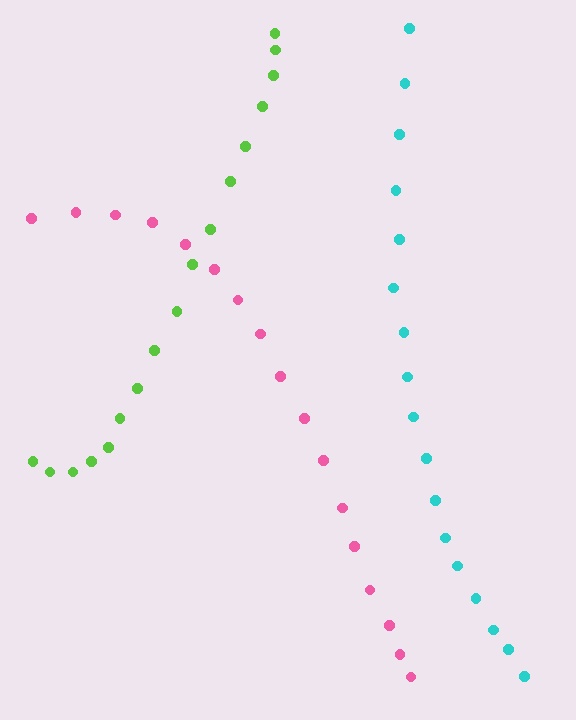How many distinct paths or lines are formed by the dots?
There are 3 distinct paths.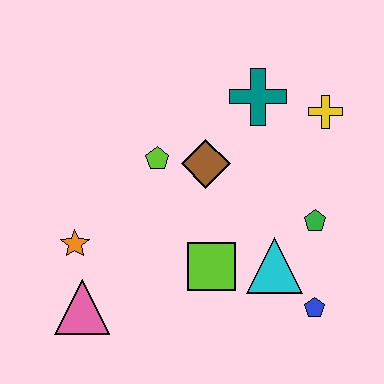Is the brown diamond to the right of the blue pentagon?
No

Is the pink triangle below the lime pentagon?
Yes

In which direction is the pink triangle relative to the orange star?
The pink triangle is below the orange star.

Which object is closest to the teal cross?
The yellow cross is closest to the teal cross.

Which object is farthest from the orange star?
The yellow cross is farthest from the orange star.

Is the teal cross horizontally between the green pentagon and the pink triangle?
Yes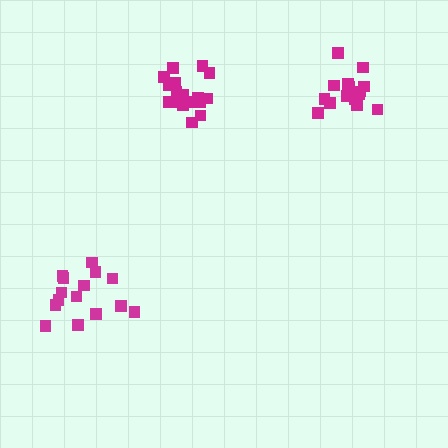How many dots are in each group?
Group 1: 17 dots, Group 2: 15 dots, Group 3: 17 dots (49 total).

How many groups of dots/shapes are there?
There are 3 groups.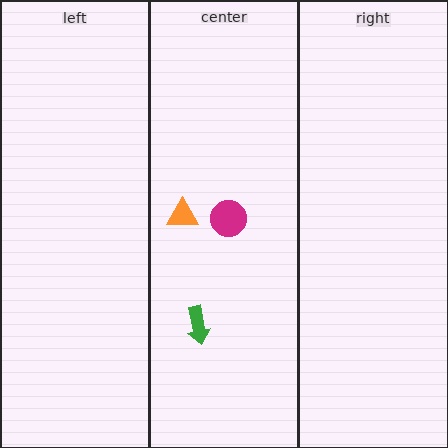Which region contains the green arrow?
The center region.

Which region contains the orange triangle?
The center region.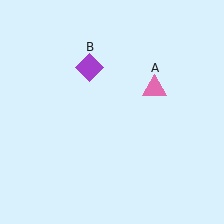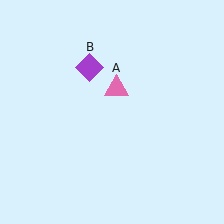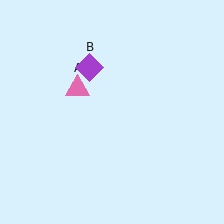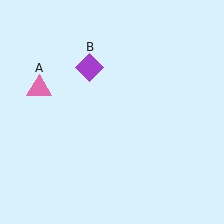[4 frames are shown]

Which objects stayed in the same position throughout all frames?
Purple diamond (object B) remained stationary.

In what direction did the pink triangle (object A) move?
The pink triangle (object A) moved left.